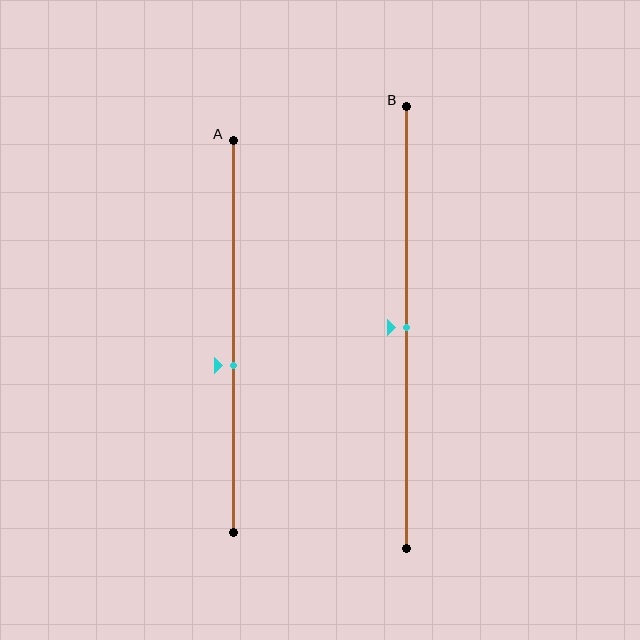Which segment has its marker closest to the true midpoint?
Segment B has its marker closest to the true midpoint.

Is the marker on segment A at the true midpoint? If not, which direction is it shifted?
No, the marker on segment A is shifted downward by about 7% of the segment length.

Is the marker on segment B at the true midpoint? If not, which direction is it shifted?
Yes, the marker on segment B is at the true midpoint.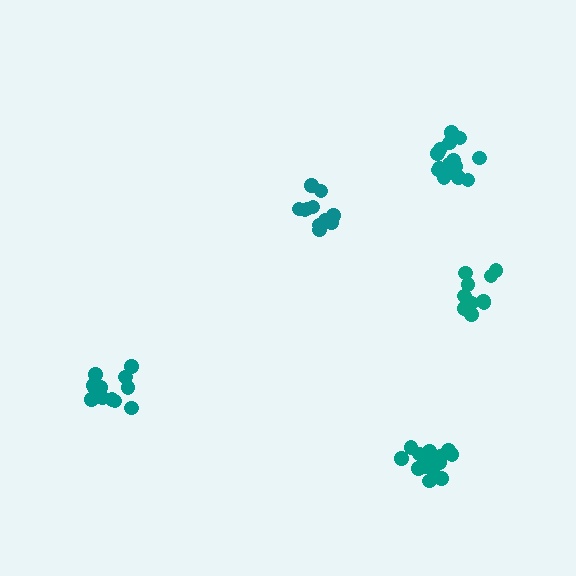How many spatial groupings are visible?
There are 5 spatial groupings.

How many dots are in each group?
Group 1: 15 dots, Group 2: 11 dots, Group 3: 15 dots, Group 4: 12 dots, Group 5: 11 dots (64 total).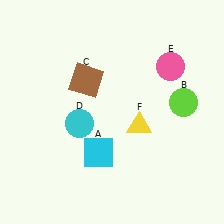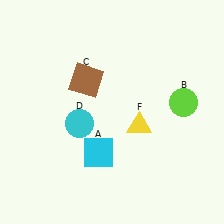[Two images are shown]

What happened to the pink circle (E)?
The pink circle (E) was removed in Image 2. It was in the top-right area of Image 1.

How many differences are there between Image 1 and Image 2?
There is 1 difference between the two images.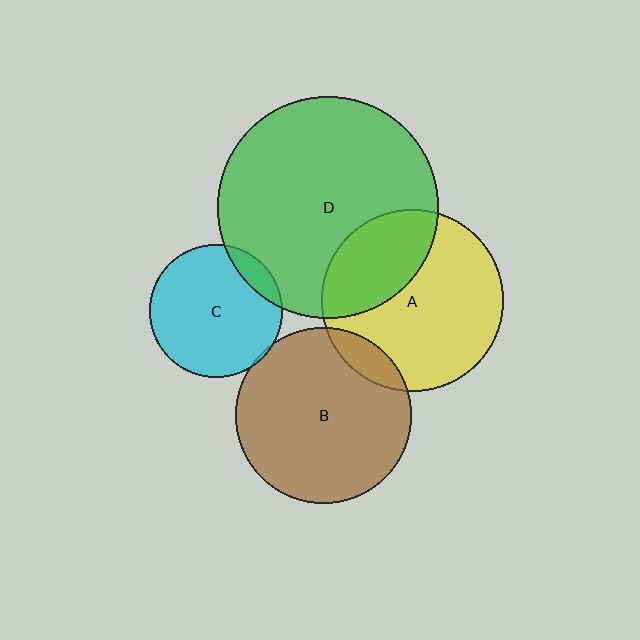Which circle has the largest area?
Circle D (green).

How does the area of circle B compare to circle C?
Approximately 1.7 times.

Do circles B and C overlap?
Yes.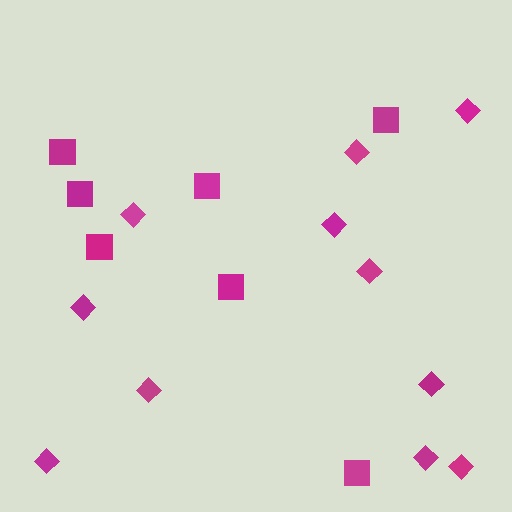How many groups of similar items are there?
There are 2 groups: one group of diamonds (11) and one group of squares (7).